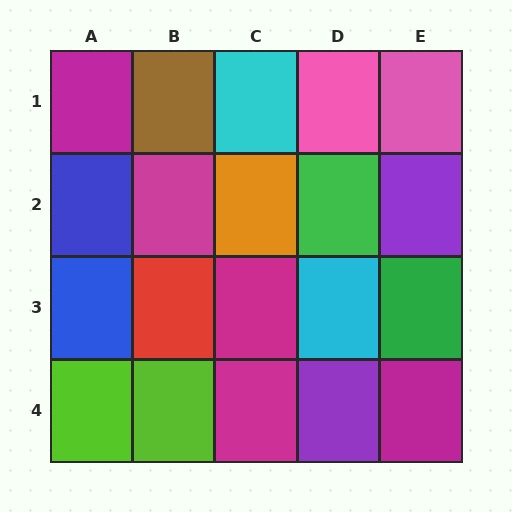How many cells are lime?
2 cells are lime.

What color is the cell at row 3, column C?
Magenta.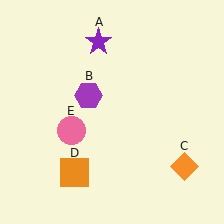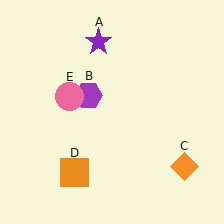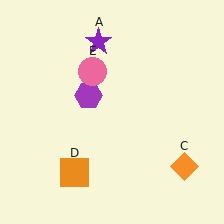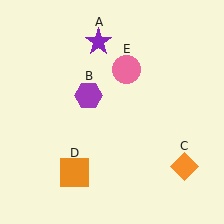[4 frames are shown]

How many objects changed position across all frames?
1 object changed position: pink circle (object E).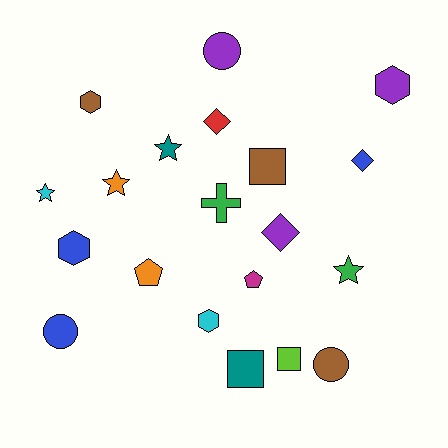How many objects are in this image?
There are 20 objects.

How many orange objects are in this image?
There are 2 orange objects.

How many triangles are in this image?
There are no triangles.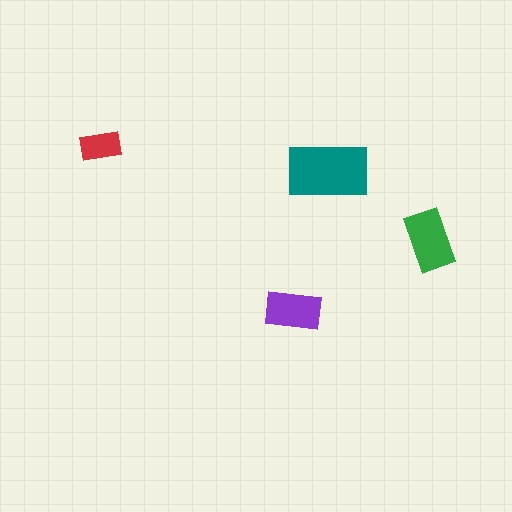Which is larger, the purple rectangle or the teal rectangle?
The teal one.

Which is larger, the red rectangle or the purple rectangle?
The purple one.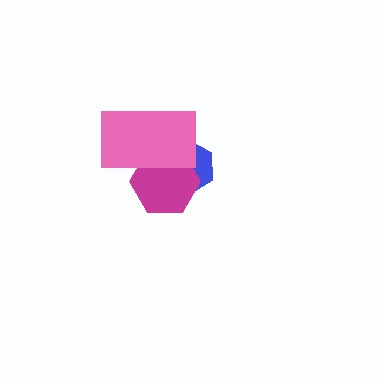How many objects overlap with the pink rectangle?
2 objects overlap with the pink rectangle.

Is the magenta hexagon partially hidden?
Yes, it is partially covered by another shape.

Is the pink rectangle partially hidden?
No, no other shape covers it.